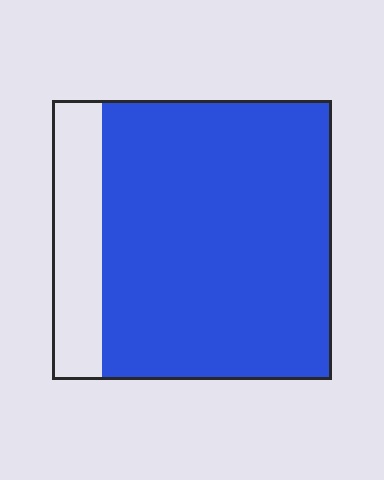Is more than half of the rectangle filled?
Yes.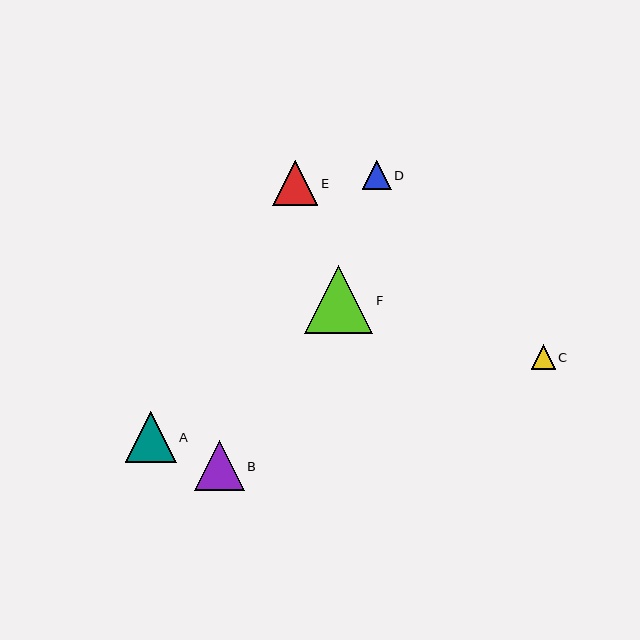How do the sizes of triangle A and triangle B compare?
Triangle A and triangle B are approximately the same size.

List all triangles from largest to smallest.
From largest to smallest: F, A, B, E, D, C.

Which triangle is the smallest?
Triangle C is the smallest with a size of approximately 24 pixels.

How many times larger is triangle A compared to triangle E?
Triangle A is approximately 1.1 times the size of triangle E.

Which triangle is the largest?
Triangle F is the largest with a size of approximately 68 pixels.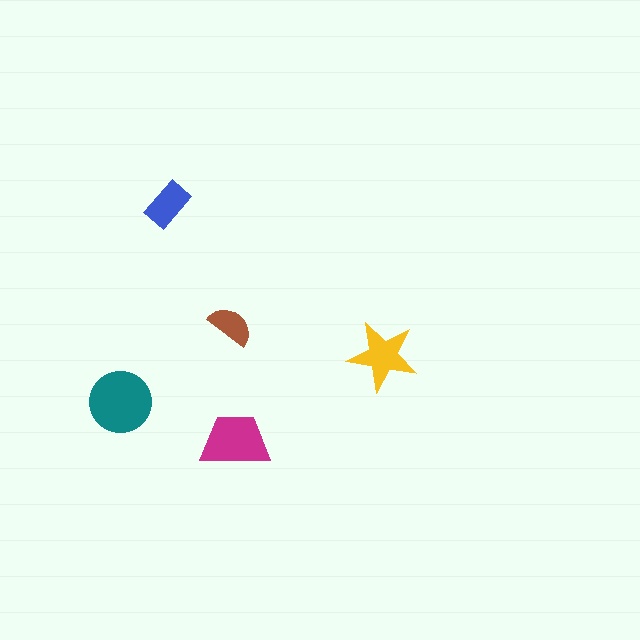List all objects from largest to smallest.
The teal circle, the magenta trapezoid, the yellow star, the blue rectangle, the brown semicircle.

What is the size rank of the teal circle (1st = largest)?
1st.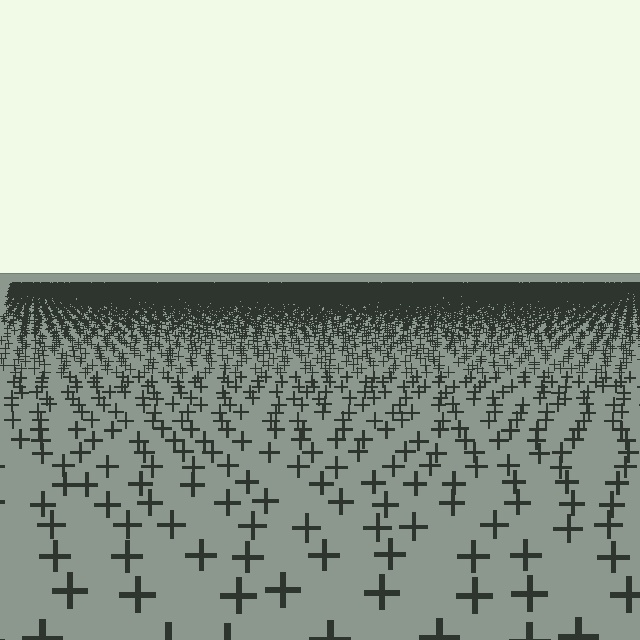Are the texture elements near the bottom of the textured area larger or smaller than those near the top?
Larger. Near the bottom, elements are closer to the viewer and appear at a bigger on-screen size.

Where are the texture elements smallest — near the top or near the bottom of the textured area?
Near the top.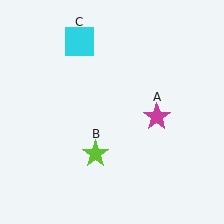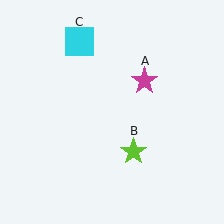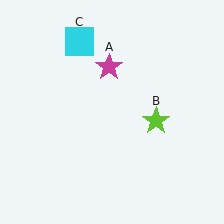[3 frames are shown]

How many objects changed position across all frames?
2 objects changed position: magenta star (object A), lime star (object B).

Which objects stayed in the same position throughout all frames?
Cyan square (object C) remained stationary.